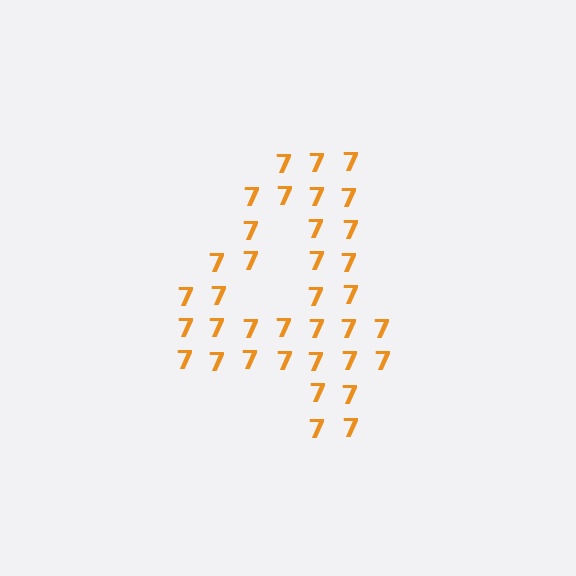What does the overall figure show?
The overall figure shows the digit 4.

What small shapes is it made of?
It is made of small digit 7's.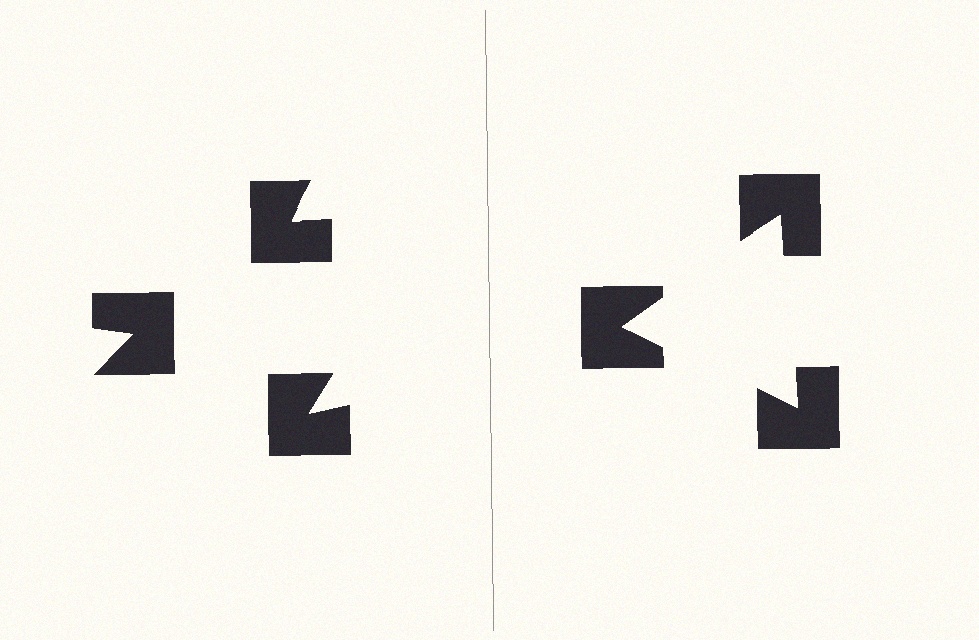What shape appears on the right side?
An illusory triangle.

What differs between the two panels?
The notched squares are positioned identically on both sides; only the wedge orientations differ. On the right they align to a triangle; on the left they are misaligned.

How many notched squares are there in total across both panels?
6 — 3 on each side.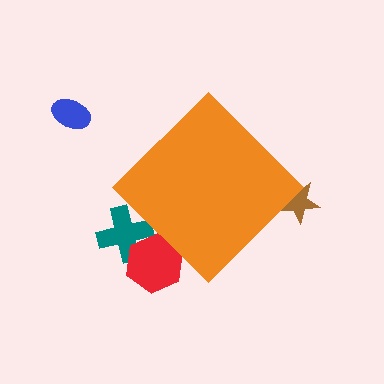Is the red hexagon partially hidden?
Yes, the red hexagon is partially hidden behind the orange diamond.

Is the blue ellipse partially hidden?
No, the blue ellipse is fully visible.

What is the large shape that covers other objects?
An orange diamond.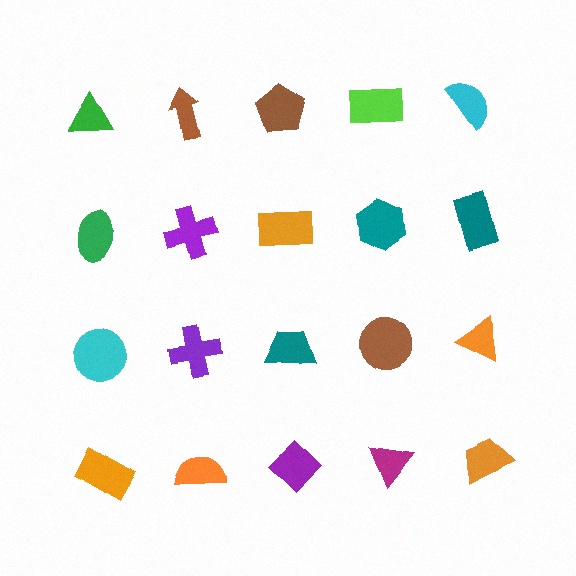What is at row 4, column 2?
An orange semicircle.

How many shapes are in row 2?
5 shapes.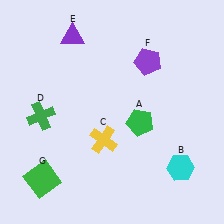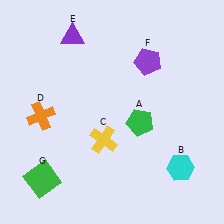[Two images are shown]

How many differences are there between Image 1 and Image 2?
There is 1 difference between the two images.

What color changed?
The cross (D) changed from green in Image 1 to orange in Image 2.